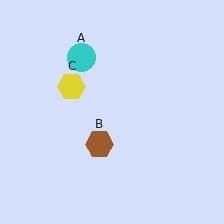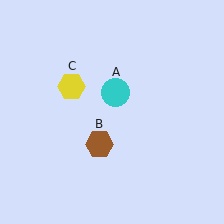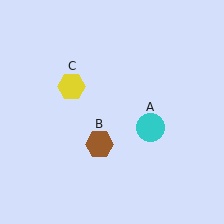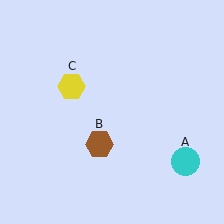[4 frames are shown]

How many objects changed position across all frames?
1 object changed position: cyan circle (object A).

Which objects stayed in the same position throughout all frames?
Brown hexagon (object B) and yellow hexagon (object C) remained stationary.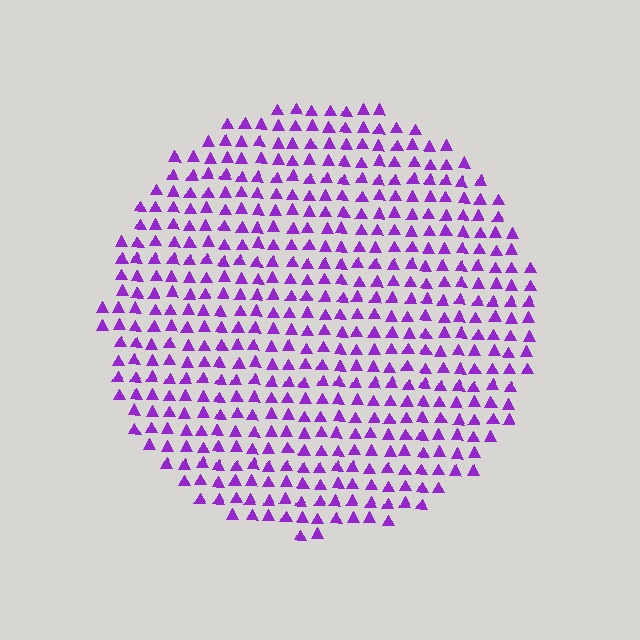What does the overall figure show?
The overall figure shows a circle.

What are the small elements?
The small elements are triangles.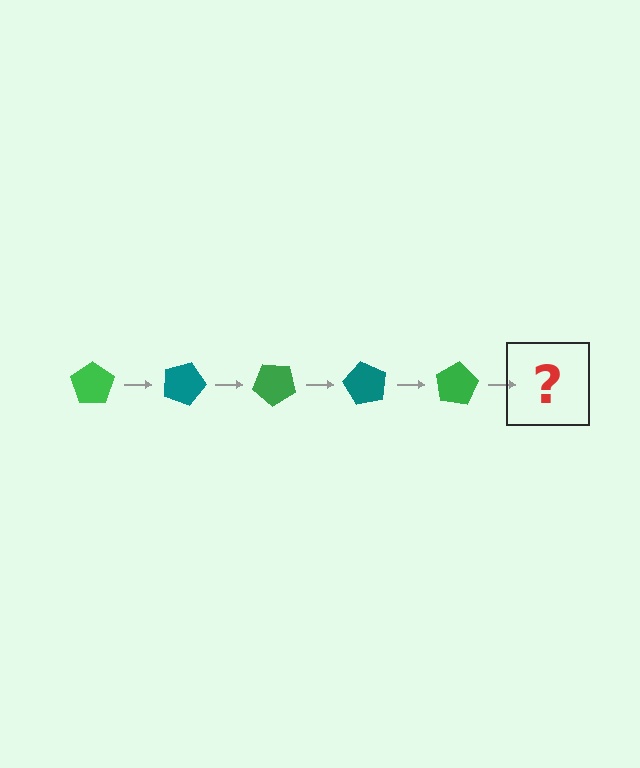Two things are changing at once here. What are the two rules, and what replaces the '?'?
The two rules are that it rotates 20 degrees each step and the color cycles through green and teal. The '?' should be a teal pentagon, rotated 100 degrees from the start.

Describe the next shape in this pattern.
It should be a teal pentagon, rotated 100 degrees from the start.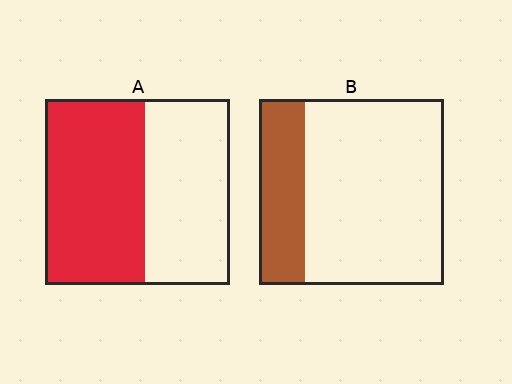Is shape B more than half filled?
No.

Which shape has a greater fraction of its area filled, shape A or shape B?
Shape A.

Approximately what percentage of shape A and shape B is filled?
A is approximately 55% and B is approximately 25%.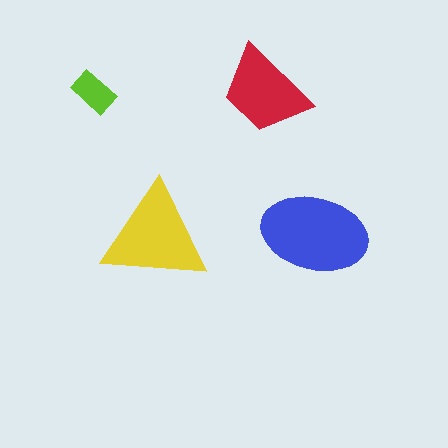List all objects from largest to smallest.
The blue ellipse, the yellow triangle, the red trapezoid, the lime rectangle.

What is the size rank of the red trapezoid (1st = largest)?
3rd.